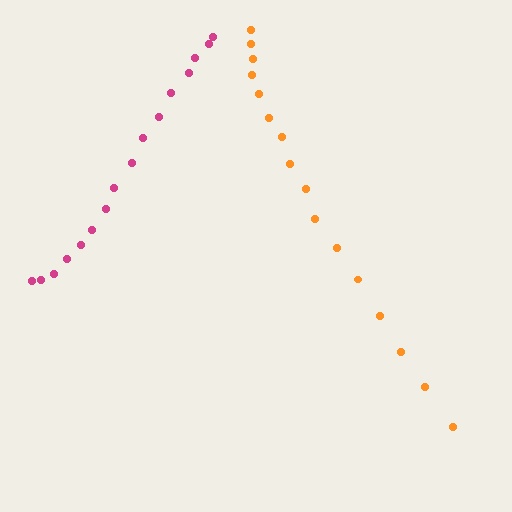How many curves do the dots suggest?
There are 2 distinct paths.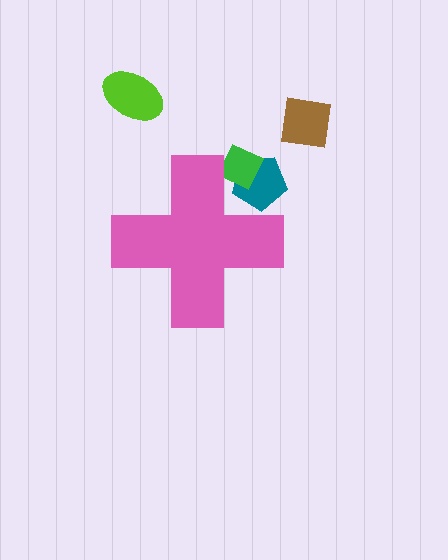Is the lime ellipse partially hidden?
No, the lime ellipse is fully visible.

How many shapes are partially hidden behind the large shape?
2 shapes are partially hidden.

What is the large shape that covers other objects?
A pink cross.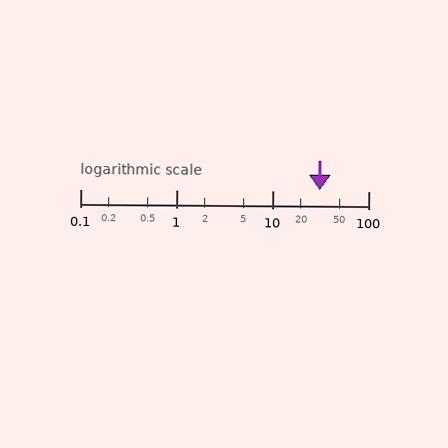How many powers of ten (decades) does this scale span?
The scale spans 3 decades, from 0.1 to 100.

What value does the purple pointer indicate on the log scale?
The pointer indicates approximately 31.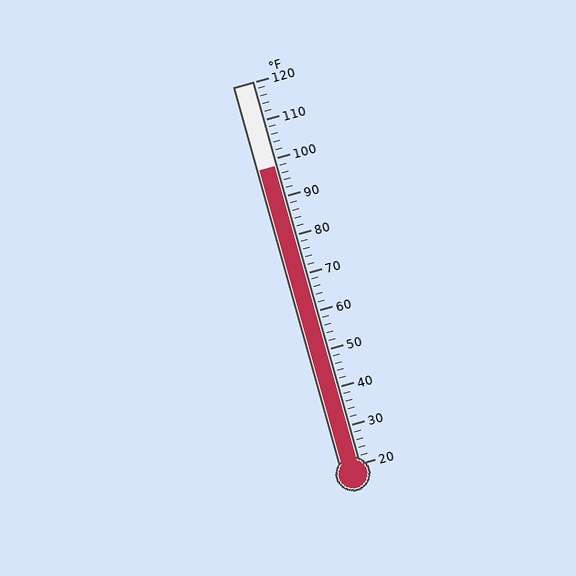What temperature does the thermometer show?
The thermometer shows approximately 98°F.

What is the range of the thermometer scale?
The thermometer scale ranges from 20°F to 120°F.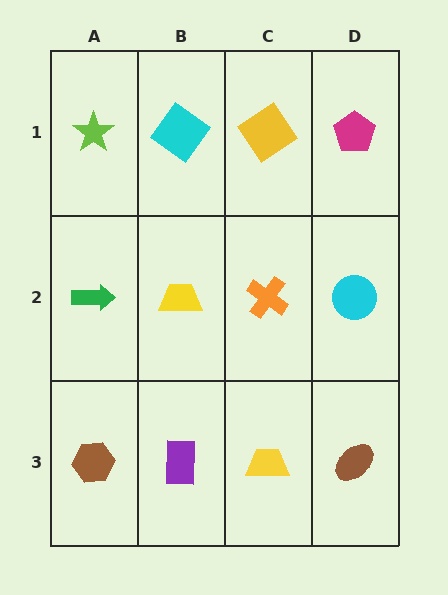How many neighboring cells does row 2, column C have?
4.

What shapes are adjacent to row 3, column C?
An orange cross (row 2, column C), a purple rectangle (row 3, column B), a brown ellipse (row 3, column D).